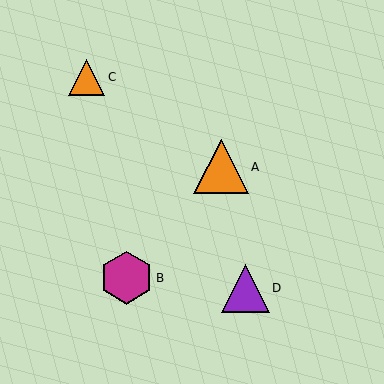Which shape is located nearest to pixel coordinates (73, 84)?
The orange triangle (labeled C) at (87, 77) is nearest to that location.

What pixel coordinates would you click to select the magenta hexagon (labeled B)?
Click at (126, 278) to select the magenta hexagon B.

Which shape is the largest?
The orange triangle (labeled A) is the largest.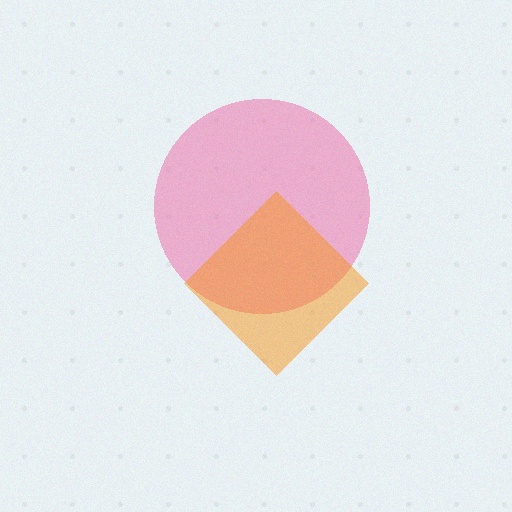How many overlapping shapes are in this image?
There are 2 overlapping shapes in the image.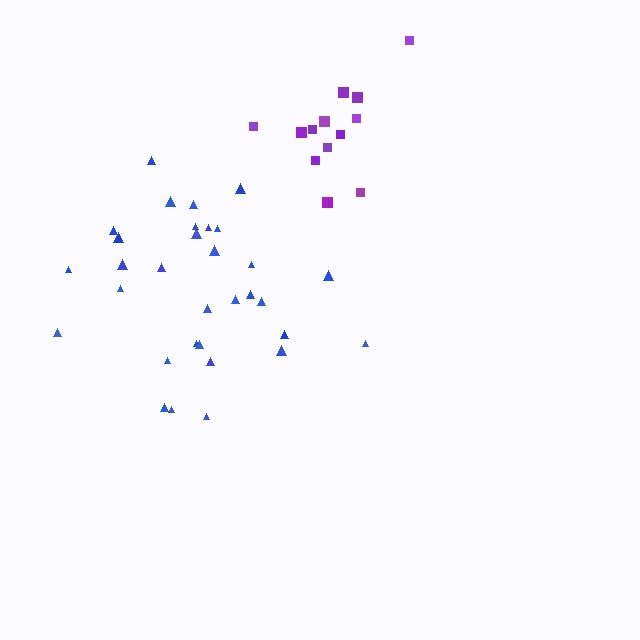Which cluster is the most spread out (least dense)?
Blue.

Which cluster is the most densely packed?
Purple.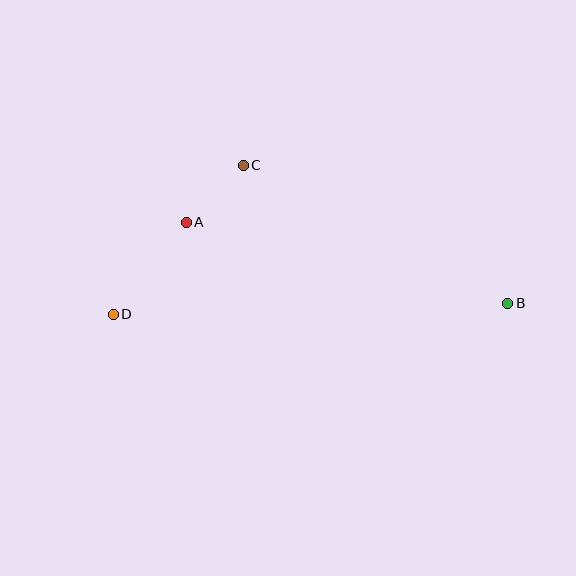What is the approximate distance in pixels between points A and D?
The distance between A and D is approximately 117 pixels.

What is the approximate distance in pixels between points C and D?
The distance between C and D is approximately 198 pixels.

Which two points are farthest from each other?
Points B and D are farthest from each other.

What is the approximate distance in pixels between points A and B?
The distance between A and B is approximately 332 pixels.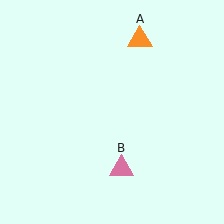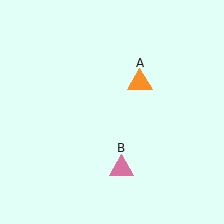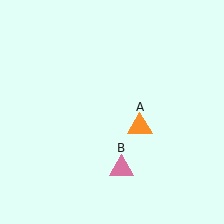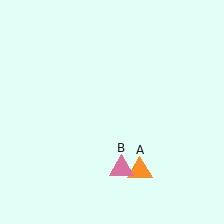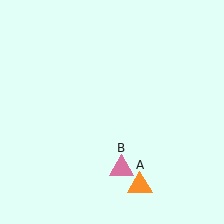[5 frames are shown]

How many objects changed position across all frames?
1 object changed position: orange triangle (object A).